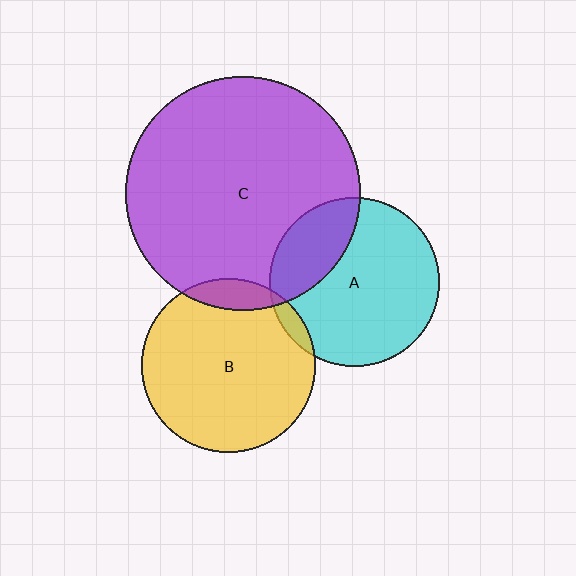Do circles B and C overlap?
Yes.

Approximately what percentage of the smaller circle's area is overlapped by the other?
Approximately 10%.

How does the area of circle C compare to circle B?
Approximately 1.8 times.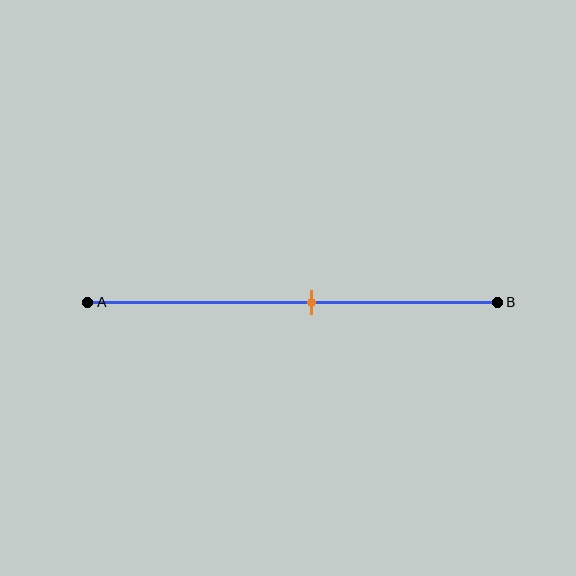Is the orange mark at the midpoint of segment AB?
No, the mark is at about 55% from A, not at the 50% midpoint.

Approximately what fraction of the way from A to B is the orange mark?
The orange mark is approximately 55% of the way from A to B.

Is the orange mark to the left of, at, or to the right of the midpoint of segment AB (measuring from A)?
The orange mark is to the right of the midpoint of segment AB.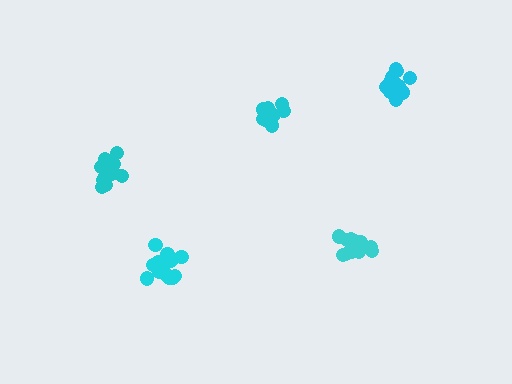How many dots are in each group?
Group 1: 12 dots, Group 2: 14 dots, Group 3: 16 dots, Group 4: 16 dots, Group 5: 13 dots (71 total).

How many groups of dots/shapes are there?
There are 5 groups.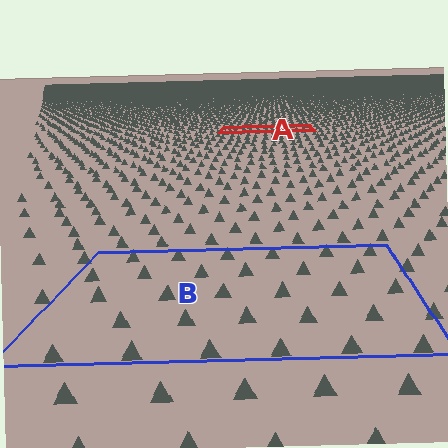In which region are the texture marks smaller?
The texture marks are smaller in region A, because it is farther away.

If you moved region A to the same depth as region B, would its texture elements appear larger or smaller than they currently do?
They would appear larger. At a closer depth, the same texture elements are projected at a bigger on-screen size.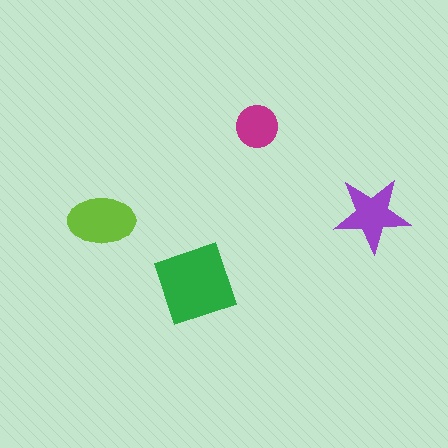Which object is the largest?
The green square.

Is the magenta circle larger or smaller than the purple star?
Smaller.